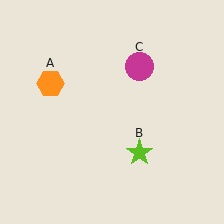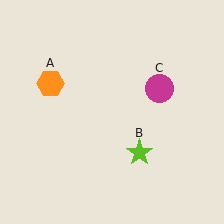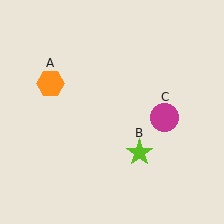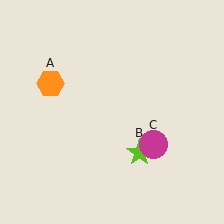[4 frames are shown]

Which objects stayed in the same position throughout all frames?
Orange hexagon (object A) and lime star (object B) remained stationary.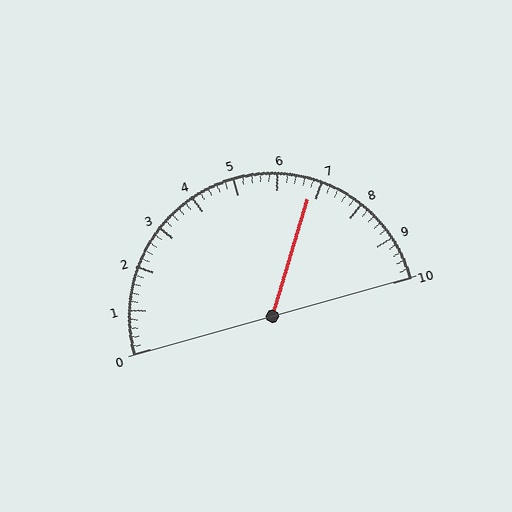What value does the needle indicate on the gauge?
The needle indicates approximately 6.8.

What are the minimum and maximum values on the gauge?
The gauge ranges from 0 to 10.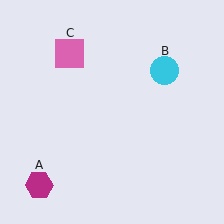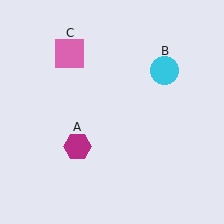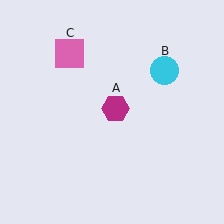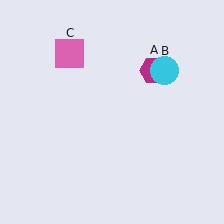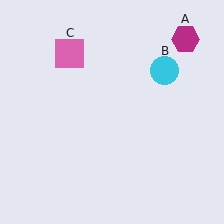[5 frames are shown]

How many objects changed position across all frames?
1 object changed position: magenta hexagon (object A).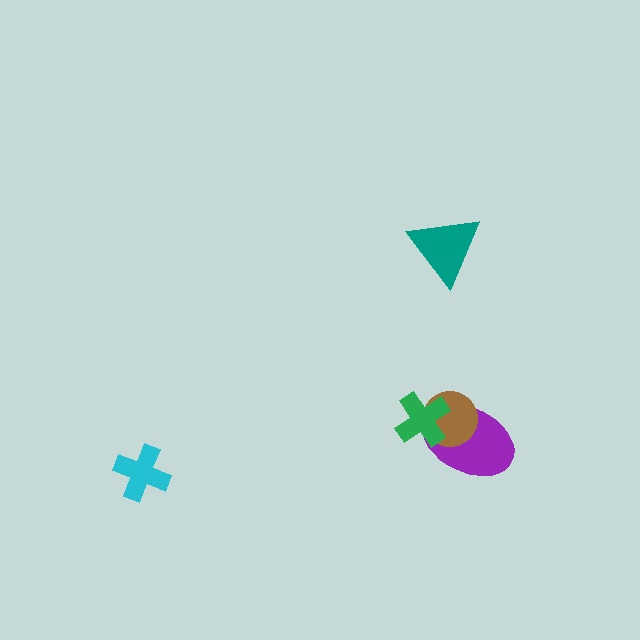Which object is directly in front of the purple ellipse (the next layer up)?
The brown circle is directly in front of the purple ellipse.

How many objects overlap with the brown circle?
2 objects overlap with the brown circle.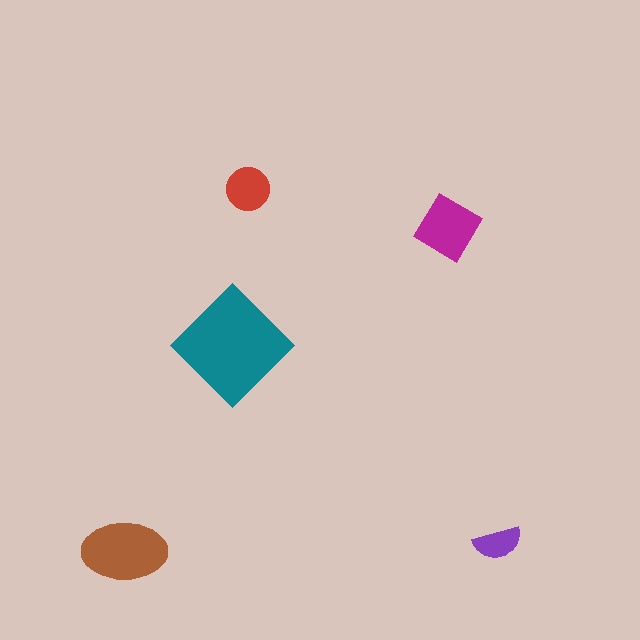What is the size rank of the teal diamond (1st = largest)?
1st.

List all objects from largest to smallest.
The teal diamond, the brown ellipse, the magenta diamond, the red circle, the purple semicircle.